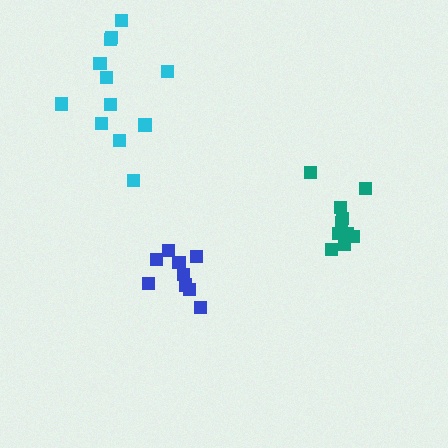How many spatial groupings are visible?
There are 3 spatial groupings.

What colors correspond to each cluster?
The clusters are colored: blue, cyan, teal.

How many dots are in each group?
Group 1: 9 dots, Group 2: 12 dots, Group 3: 10 dots (31 total).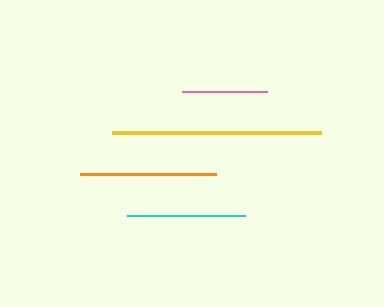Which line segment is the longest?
The yellow line is the longest at approximately 210 pixels.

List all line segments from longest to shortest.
From longest to shortest: yellow, orange, cyan, pink.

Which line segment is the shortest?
The pink line is the shortest at approximately 85 pixels.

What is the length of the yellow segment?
The yellow segment is approximately 210 pixels long.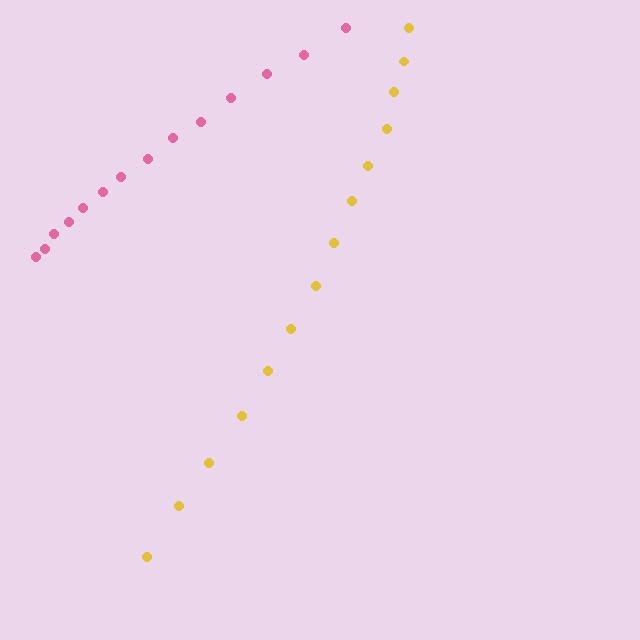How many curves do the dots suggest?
There are 2 distinct paths.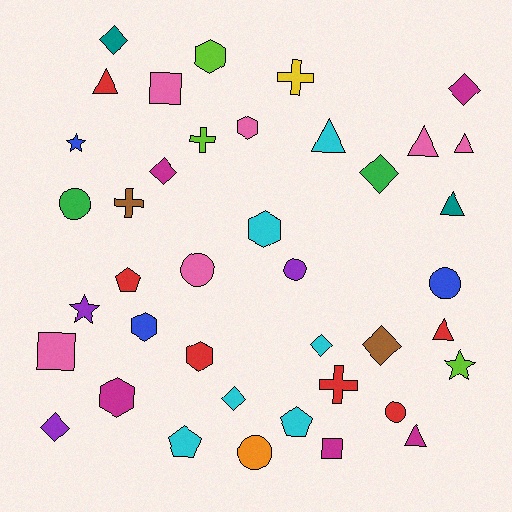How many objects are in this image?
There are 40 objects.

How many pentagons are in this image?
There are 3 pentagons.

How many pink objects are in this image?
There are 6 pink objects.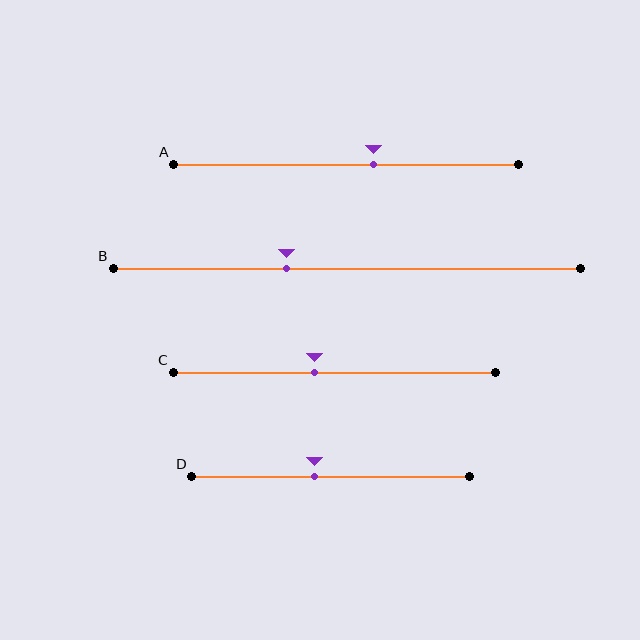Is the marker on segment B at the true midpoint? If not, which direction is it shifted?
No, the marker on segment B is shifted to the left by about 13% of the segment length.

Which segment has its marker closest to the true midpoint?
Segment D has its marker closest to the true midpoint.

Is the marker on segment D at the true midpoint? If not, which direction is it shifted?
No, the marker on segment D is shifted to the left by about 6% of the segment length.